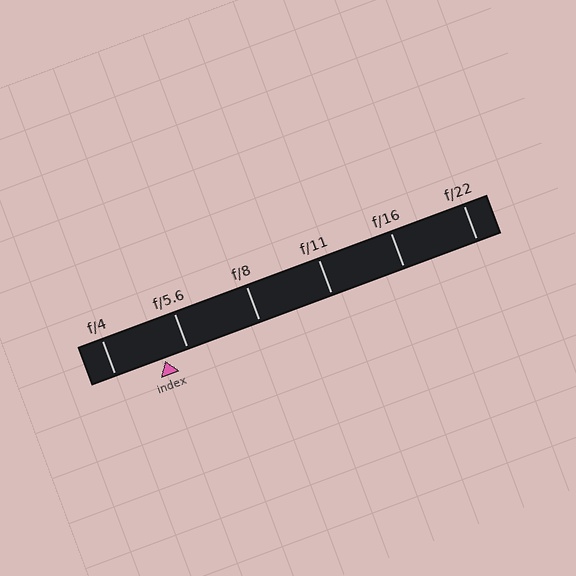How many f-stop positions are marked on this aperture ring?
There are 6 f-stop positions marked.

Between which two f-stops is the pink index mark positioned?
The index mark is between f/4 and f/5.6.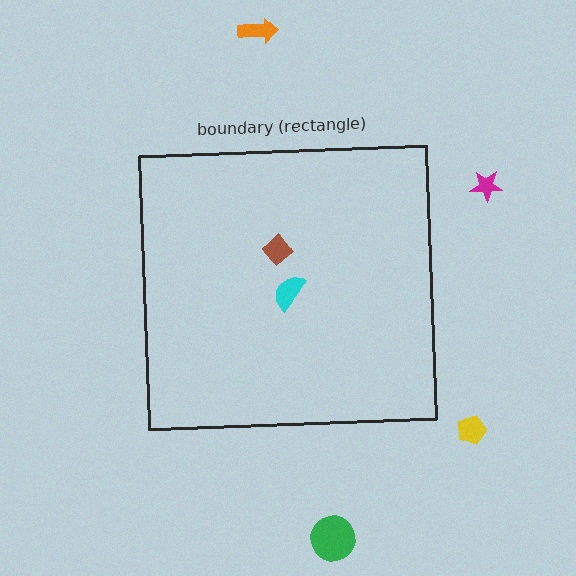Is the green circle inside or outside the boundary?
Outside.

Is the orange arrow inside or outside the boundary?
Outside.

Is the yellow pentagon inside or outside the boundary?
Outside.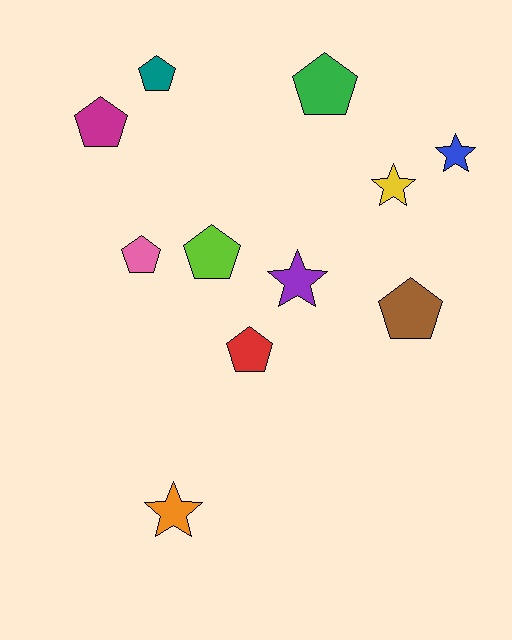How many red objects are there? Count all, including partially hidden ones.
There is 1 red object.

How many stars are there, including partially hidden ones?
There are 4 stars.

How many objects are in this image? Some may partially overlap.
There are 11 objects.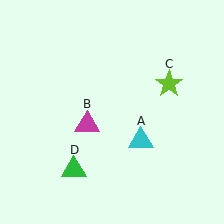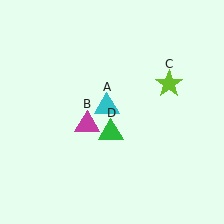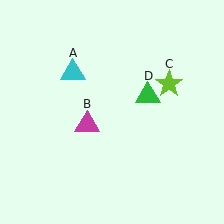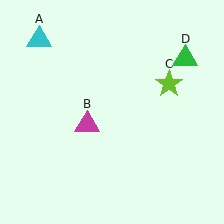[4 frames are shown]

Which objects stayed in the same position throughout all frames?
Magenta triangle (object B) and lime star (object C) remained stationary.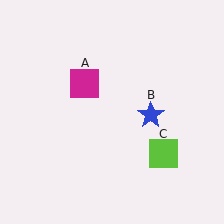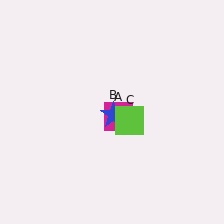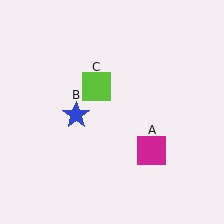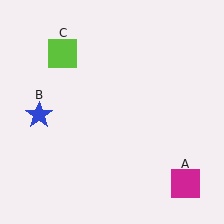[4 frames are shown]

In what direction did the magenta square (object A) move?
The magenta square (object A) moved down and to the right.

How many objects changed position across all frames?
3 objects changed position: magenta square (object A), blue star (object B), lime square (object C).